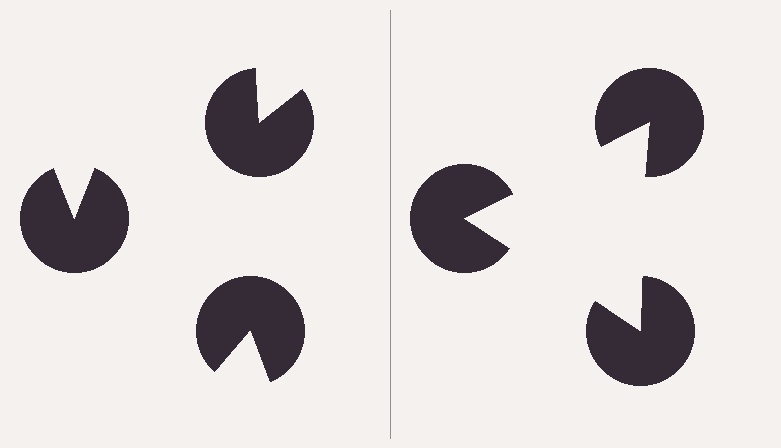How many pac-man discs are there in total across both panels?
6 — 3 on each side.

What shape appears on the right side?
An illusory triangle.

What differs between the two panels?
The pac-man discs are positioned identically on both sides; only the wedge orientations differ. On the right they align to a triangle; on the left they are misaligned.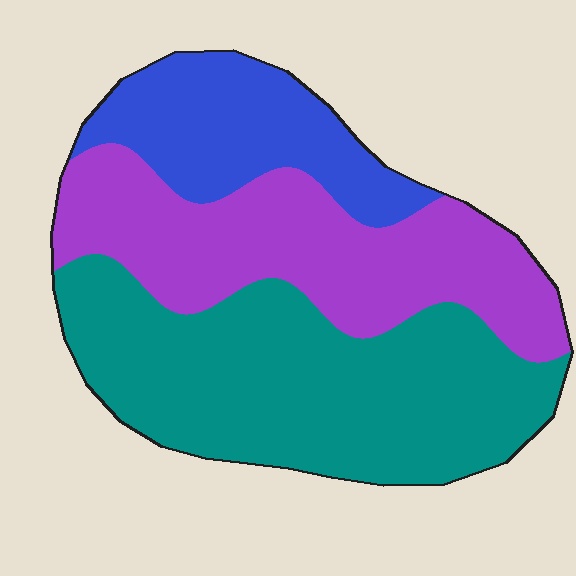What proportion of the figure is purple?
Purple takes up about one third (1/3) of the figure.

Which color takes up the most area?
Teal, at roughly 45%.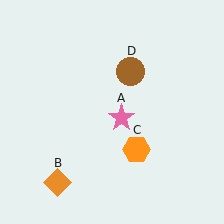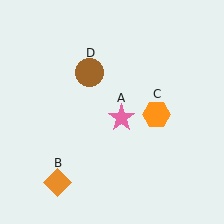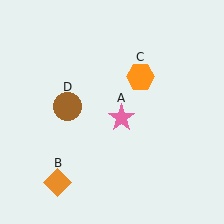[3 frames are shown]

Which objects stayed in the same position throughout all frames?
Pink star (object A) and orange diamond (object B) remained stationary.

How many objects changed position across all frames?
2 objects changed position: orange hexagon (object C), brown circle (object D).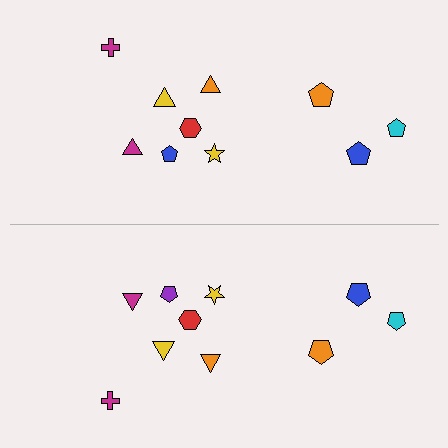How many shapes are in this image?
There are 20 shapes in this image.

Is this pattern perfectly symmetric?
No, the pattern is not perfectly symmetric. The purple pentagon on the bottom side breaks the symmetry — its mirror counterpart is blue.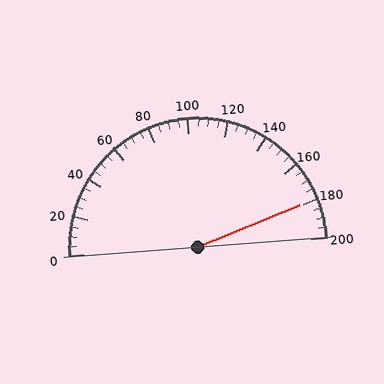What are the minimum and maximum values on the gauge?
The gauge ranges from 0 to 200.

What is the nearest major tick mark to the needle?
The nearest major tick mark is 180.